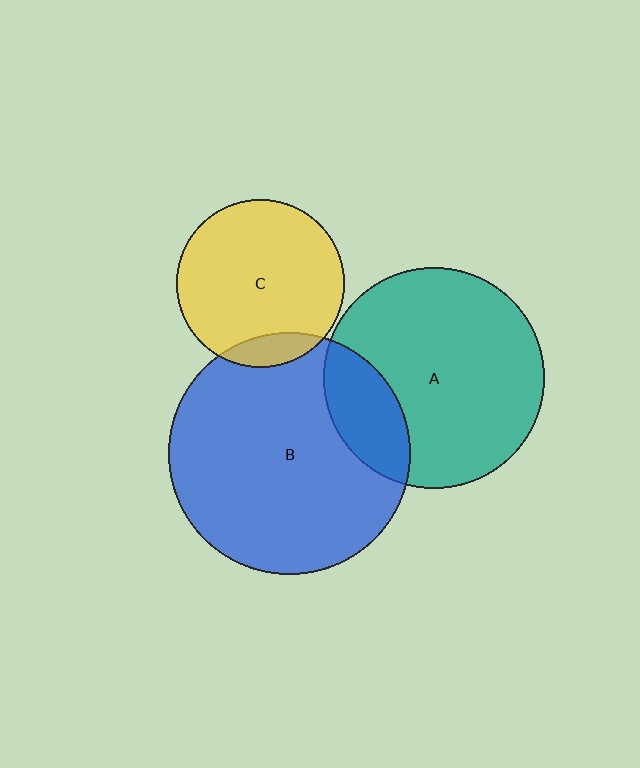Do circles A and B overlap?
Yes.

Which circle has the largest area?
Circle B (blue).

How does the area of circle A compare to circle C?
Approximately 1.7 times.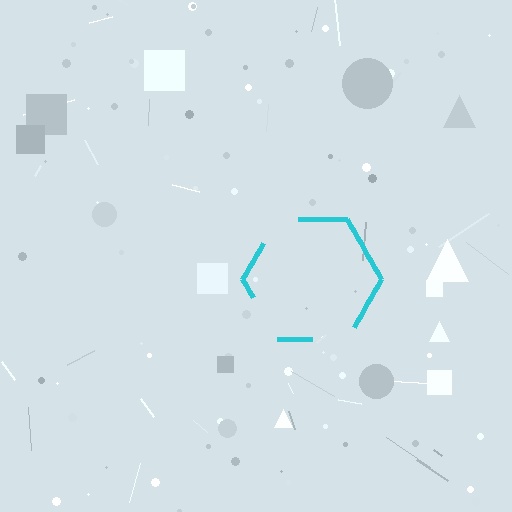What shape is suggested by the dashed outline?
The dashed outline suggests a hexagon.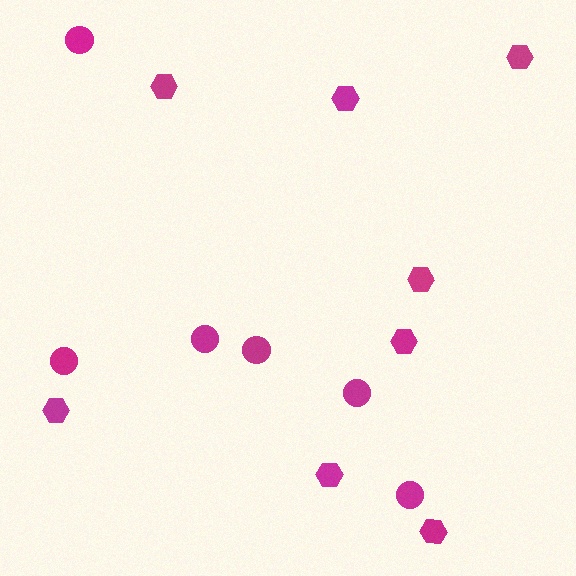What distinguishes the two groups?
There are 2 groups: one group of hexagons (8) and one group of circles (6).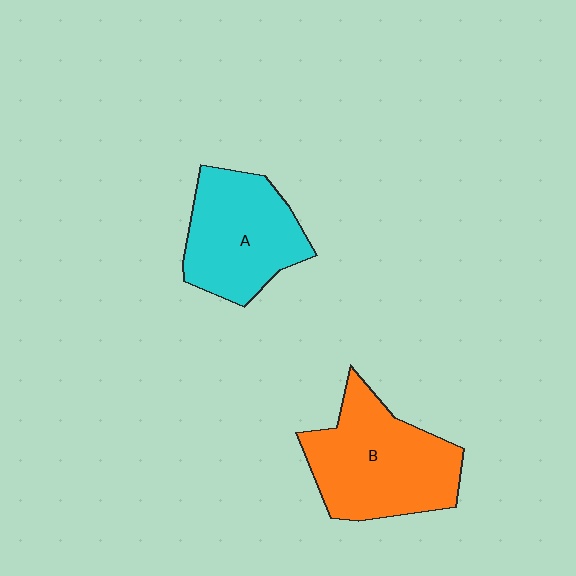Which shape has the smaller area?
Shape A (cyan).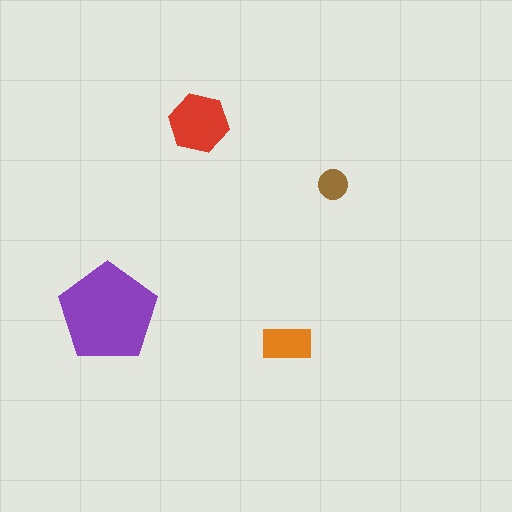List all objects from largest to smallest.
The purple pentagon, the red hexagon, the orange rectangle, the brown circle.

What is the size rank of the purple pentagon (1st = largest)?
1st.